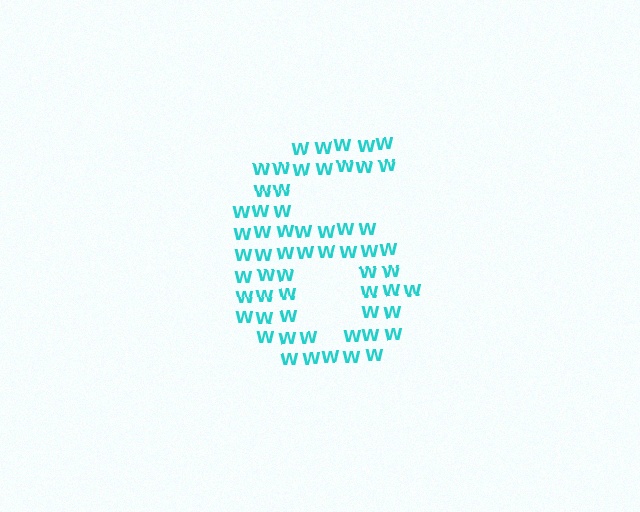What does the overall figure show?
The overall figure shows the digit 6.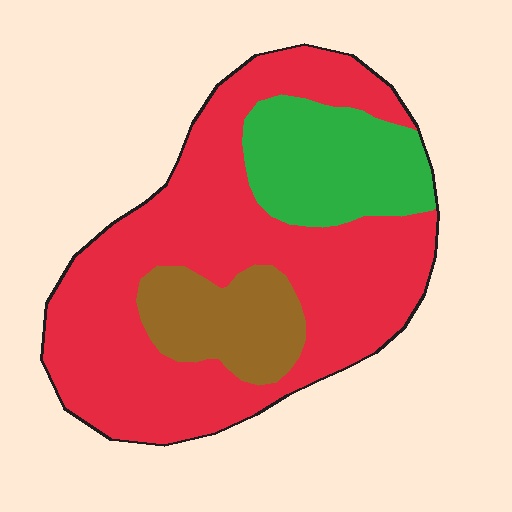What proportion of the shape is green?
Green takes up about one fifth (1/5) of the shape.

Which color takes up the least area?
Brown, at roughly 15%.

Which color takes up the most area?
Red, at roughly 65%.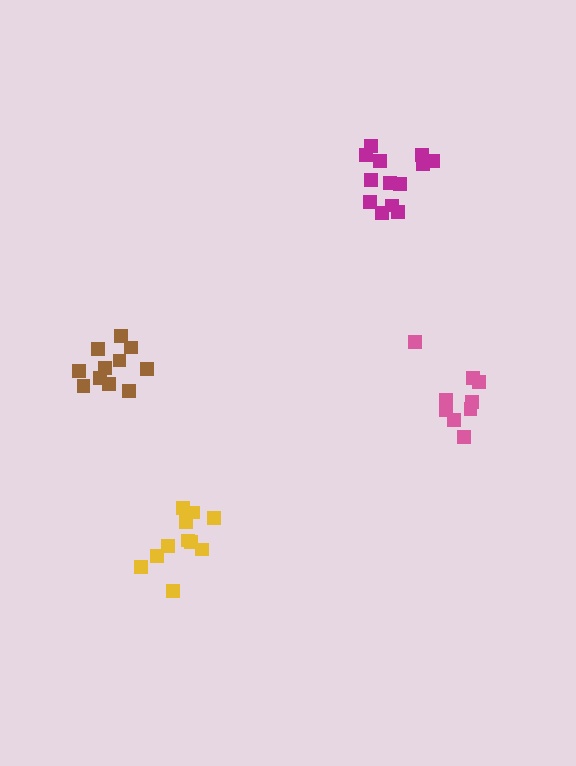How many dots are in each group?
Group 1: 12 dots, Group 2: 11 dots, Group 3: 9 dots, Group 4: 13 dots (45 total).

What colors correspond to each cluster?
The clusters are colored: yellow, brown, pink, magenta.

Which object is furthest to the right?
The pink cluster is rightmost.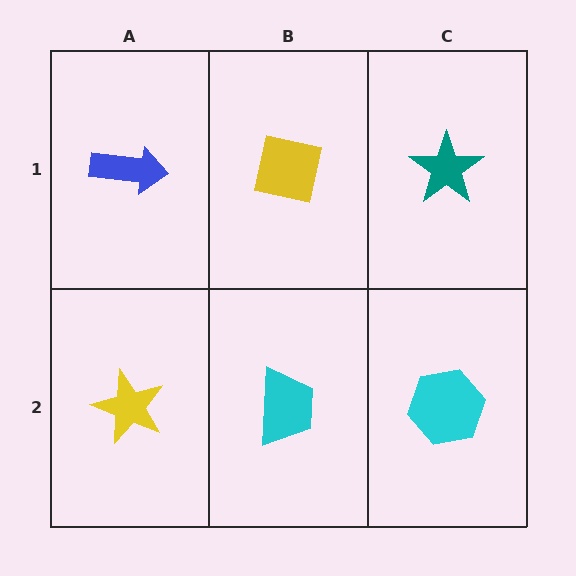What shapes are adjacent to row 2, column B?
A yellow square (row 1, column B), a yellow star (row 2, column A), a cyan hexagon (row 2, column C).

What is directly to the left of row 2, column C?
A cyan trapezoid.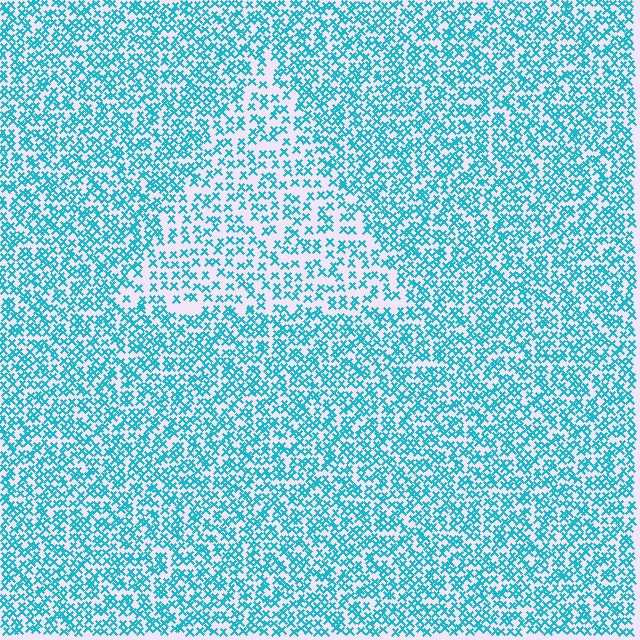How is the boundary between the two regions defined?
The boundary is defined by a change in element density (approximately 1.8x ratio). All elements are the same color, size, and shape.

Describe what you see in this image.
The image contains small cyan elements arranged at two different densities. A triangle-shaped region is visible where the elements are less densely packed than the surrounding area.